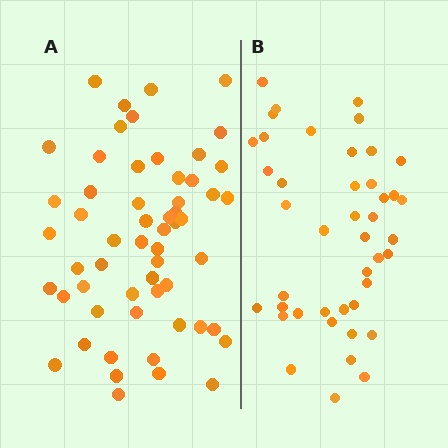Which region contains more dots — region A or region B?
Region A (the left region) has more dots.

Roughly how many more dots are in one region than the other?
Region A has approximately 15 more dots than region B.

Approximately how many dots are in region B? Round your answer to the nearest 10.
About 40 dots. (The exact count is 43, which rounds to 40.)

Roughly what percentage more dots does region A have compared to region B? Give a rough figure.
About 35% more.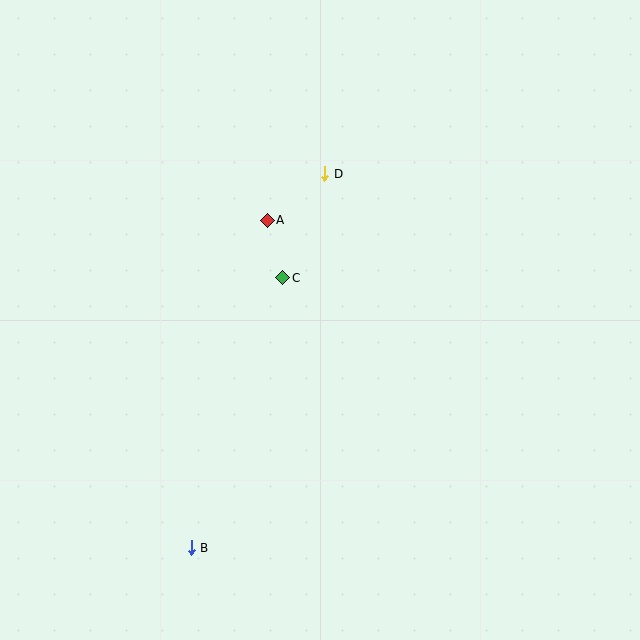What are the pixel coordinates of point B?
Point B is at (191, 548).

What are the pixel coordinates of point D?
Point D is at (325, 174).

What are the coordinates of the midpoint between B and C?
The midpoint between B and C is at (237, 413).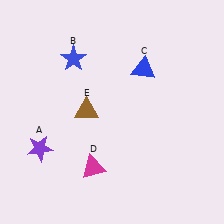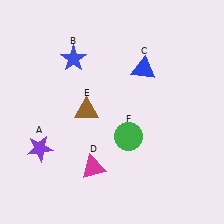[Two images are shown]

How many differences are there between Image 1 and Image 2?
There is 1 difference between the two images.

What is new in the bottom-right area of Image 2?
A green circle (F) was added in the bottom-right area of Image 2.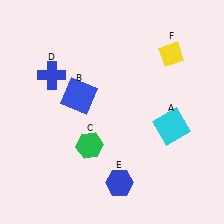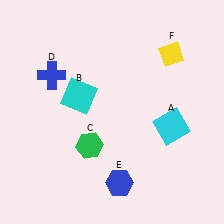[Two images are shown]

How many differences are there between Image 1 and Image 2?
There is 1 difference between the two images.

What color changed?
The square (B) changed from blue in Image 1 to cyan in Image 2.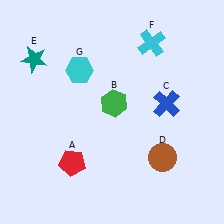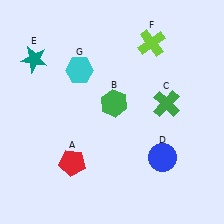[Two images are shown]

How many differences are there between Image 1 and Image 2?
There are 3 differences between the two images.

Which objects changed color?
C changed from blue to green. D changed from brown to blue. F changed from cyan to lime.